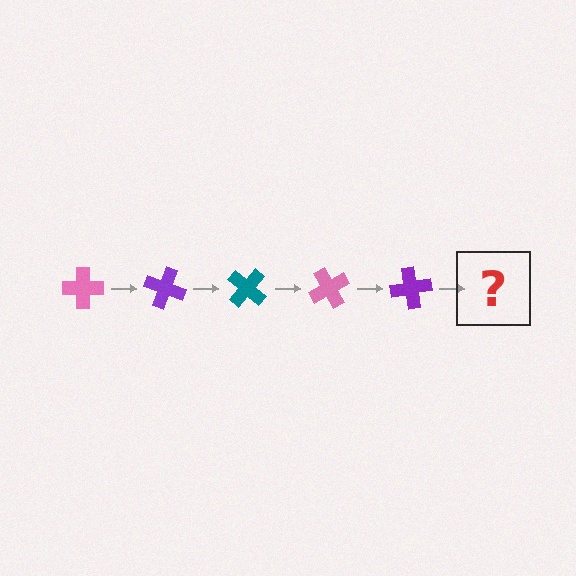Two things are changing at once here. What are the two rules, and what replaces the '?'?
The two rules are that it rotates 20 degrees each step and the color cycles through pink, purple, and teal. The '?' should be a teal cross, rotated 100 degrees from the start.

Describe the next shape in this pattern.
It should be a teal cross, rotated 100 degrees from the start.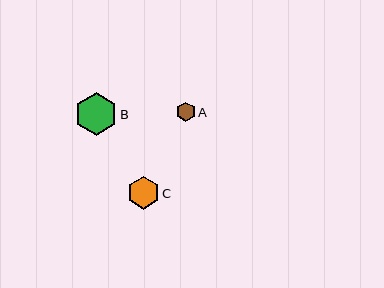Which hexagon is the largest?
Hexagon B is the largest with a size of approximately 43 pixels.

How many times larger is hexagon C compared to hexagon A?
Hexagon C is approximately 1.7 times the size of hexagon A.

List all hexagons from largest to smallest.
From largest to smallest: B, C, A.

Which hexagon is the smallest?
Hexagon A is the smallest with a size of approximately 19 pixels.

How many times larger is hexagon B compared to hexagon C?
Hexagon B is approximately 1.3 times the size of hexagon C.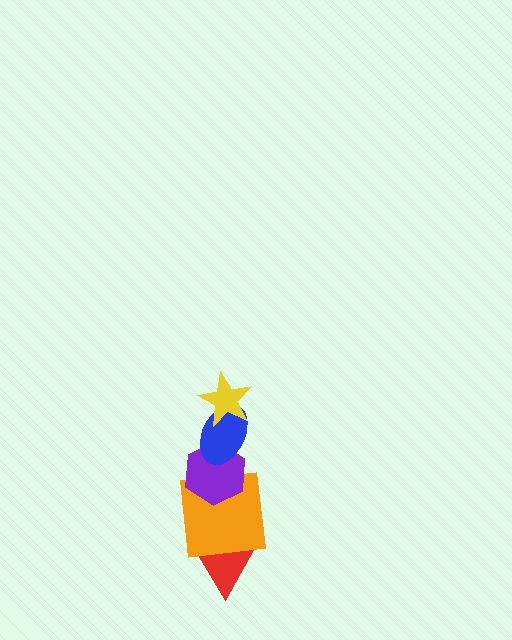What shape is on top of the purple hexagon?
The blue ellipse is on top of the purple hexagon.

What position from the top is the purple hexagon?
The purple hexagon is 3rd from the top.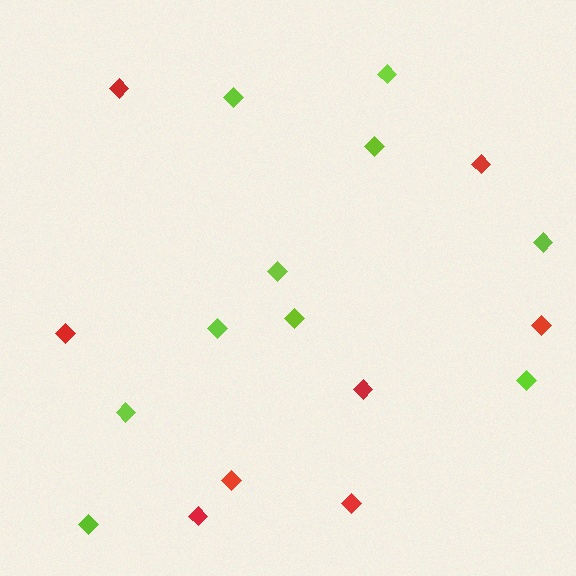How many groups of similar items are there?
There are 2 groups: one group of red diamonds (8) and one group of lime diamonds (10).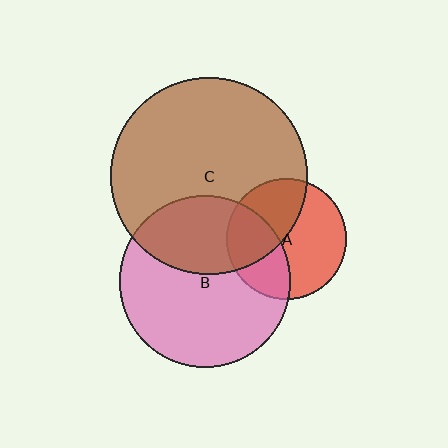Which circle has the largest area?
Circle C (brown).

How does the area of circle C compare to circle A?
Approximately 2.7 times.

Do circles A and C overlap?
Yes.